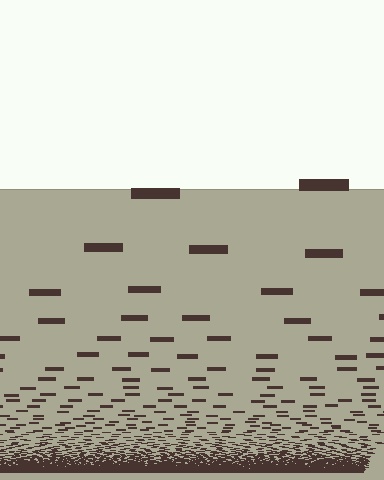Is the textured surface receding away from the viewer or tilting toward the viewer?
The surface appears to tilt toward the viewer. Texture elements get larger and sparser toward the top.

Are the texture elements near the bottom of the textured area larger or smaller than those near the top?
Smaller. The gradient is inverted — elements near the bottom are smaller and denser.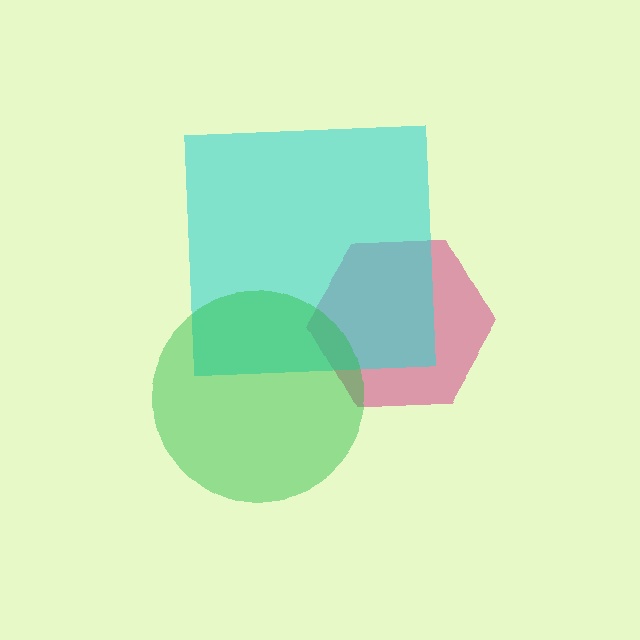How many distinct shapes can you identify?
There are 3 distinct shapes: a magenta hexagon, a cyan square, a green circle.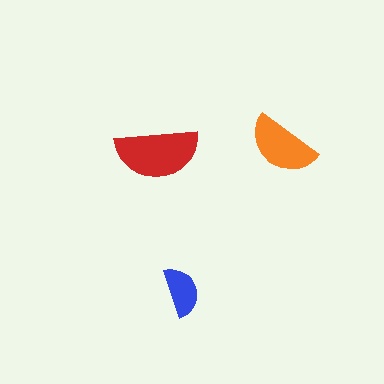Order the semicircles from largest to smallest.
the red one, the orange one, the blue one.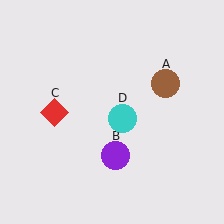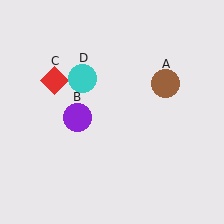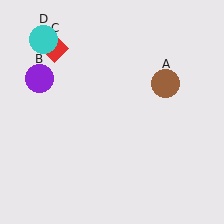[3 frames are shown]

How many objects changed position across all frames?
3 objects changed position: purple circle (object B), red diamond (object C), cyan circle (object D).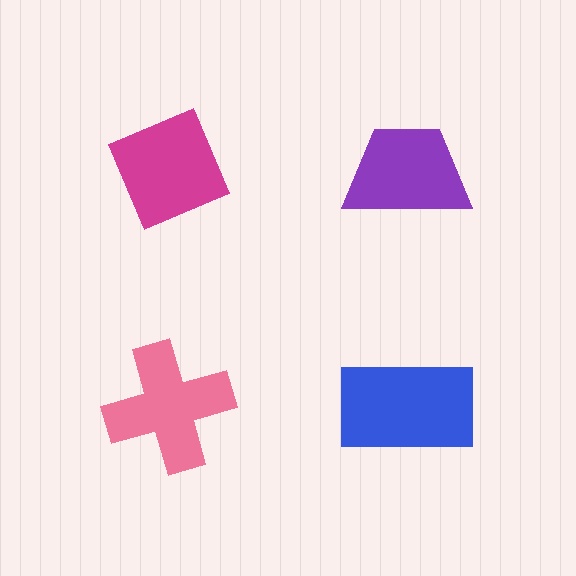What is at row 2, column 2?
A blue rectangle.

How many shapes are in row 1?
2 shapes.